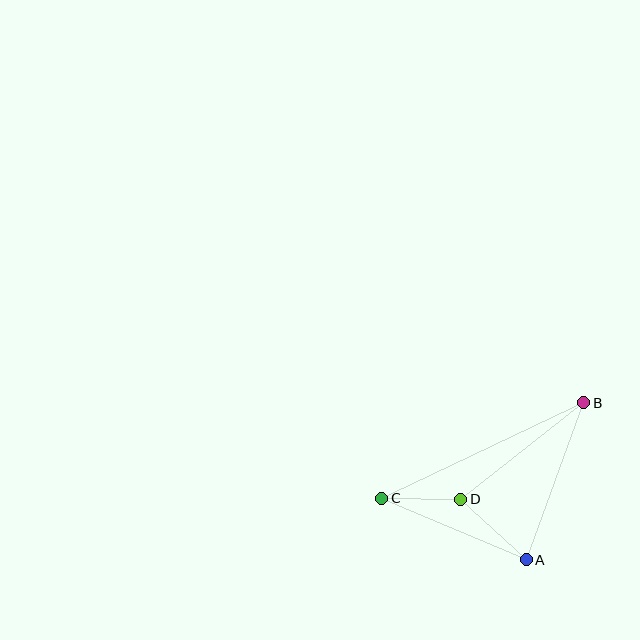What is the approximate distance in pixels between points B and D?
The distance between B and D is approximately 157 pixels.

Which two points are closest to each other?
Points C and D are closest to each other.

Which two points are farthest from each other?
Points B and C are farthest from each other.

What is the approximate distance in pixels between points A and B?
The distance between A and B is approximately 168 pixels.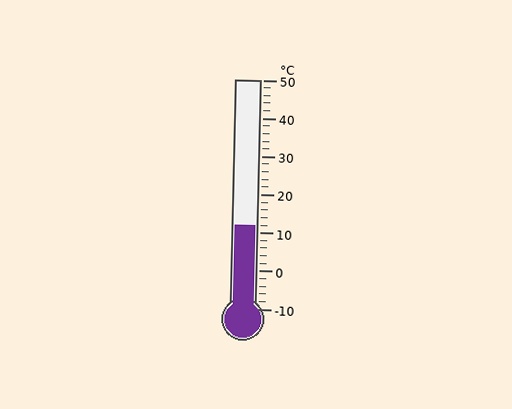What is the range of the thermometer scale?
The thermometer scale ranges from -10°C to 50°C.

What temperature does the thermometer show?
The thermometer shows approximately 12°C.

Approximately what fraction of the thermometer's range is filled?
The thermometer is filled to approximately 35% of its range.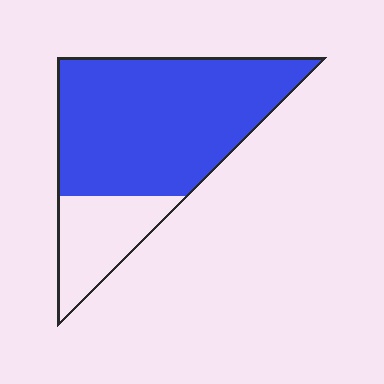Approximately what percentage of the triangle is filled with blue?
Approximately 75%.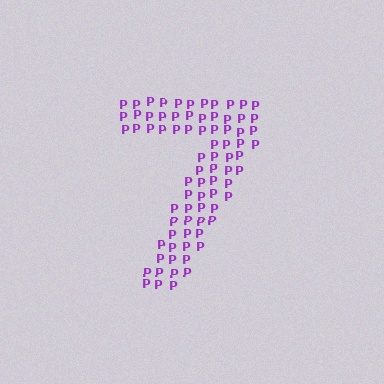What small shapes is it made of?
It is made of small letter P's.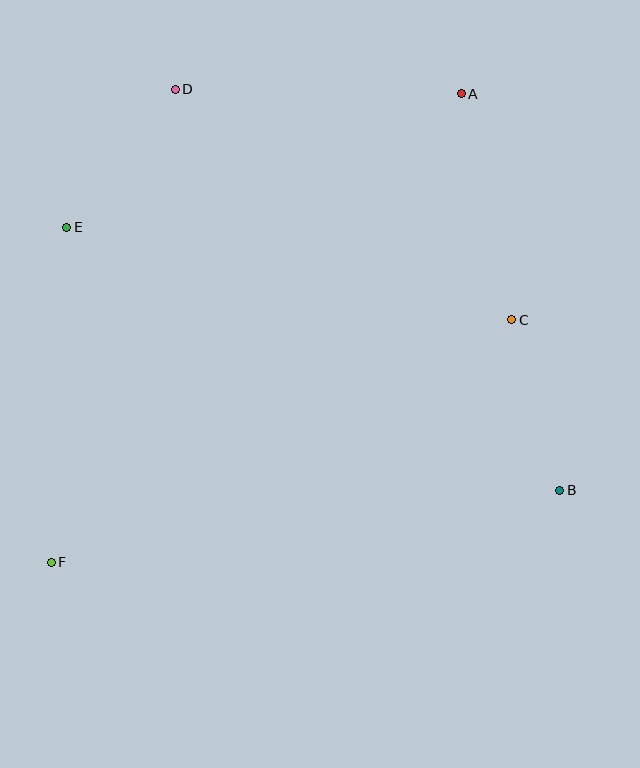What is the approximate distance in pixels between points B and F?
The distance between B and F is approximately 514 pixels.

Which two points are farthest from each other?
Points A and F are farthest from each other.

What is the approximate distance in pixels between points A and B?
The distance between A and B is approximately 408 pixels.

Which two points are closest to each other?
Points D and E are closest to each other.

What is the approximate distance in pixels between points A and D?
The distance between A and D is approximately 286 pixels.